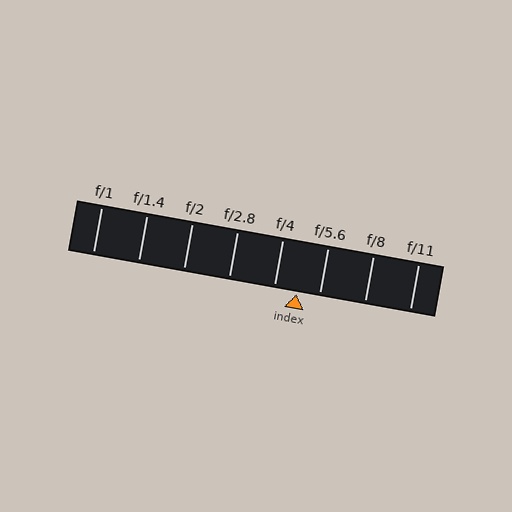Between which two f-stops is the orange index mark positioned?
The index mark is between f/4 and f/5.6.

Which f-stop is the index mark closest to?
The index mark is closest to f/5.6.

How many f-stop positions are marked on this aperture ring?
There are 8 f-stop positions marked.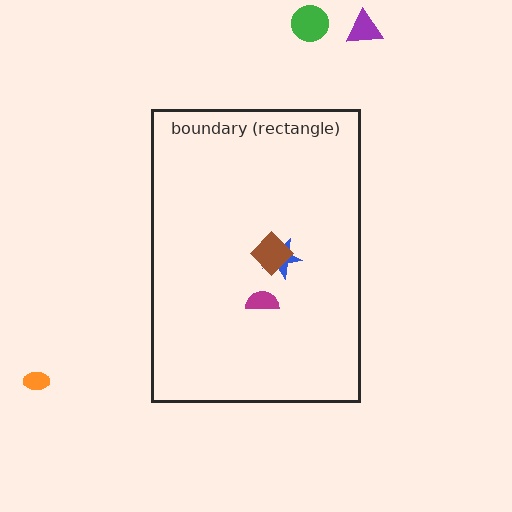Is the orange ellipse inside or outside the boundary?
Outside.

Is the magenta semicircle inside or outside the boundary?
Inside.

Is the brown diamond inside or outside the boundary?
Inside.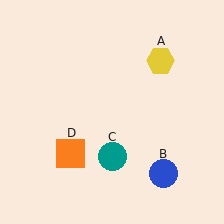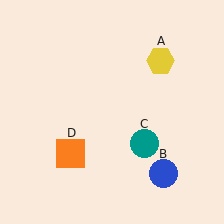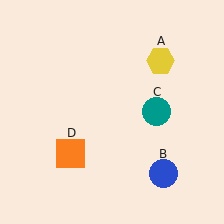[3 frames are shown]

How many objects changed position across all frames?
1 object changed position: teal circle (object C).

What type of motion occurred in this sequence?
The teal circle (object C) rotated counterclockwise around the center of the scene.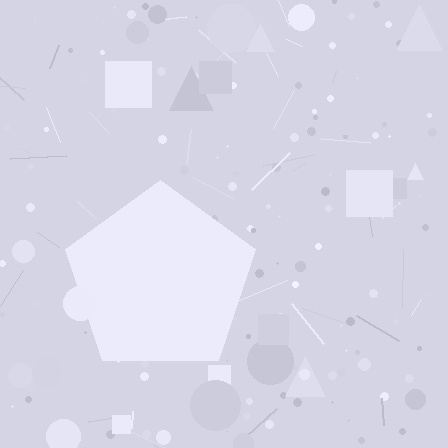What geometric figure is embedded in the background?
A pentagon is embedded in the background.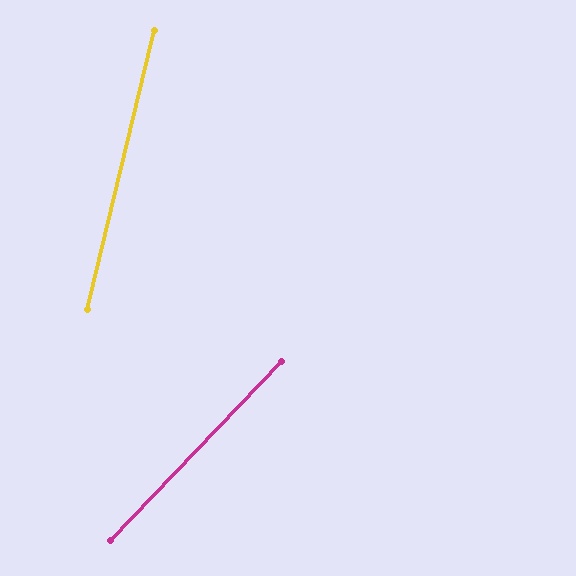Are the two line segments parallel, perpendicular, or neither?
Neither parallel nor perpendicular — they differ by about 30°.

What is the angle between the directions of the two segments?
Approximately 30 degrees.